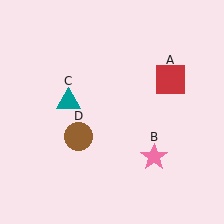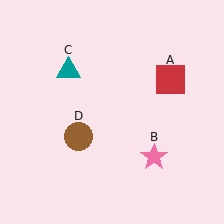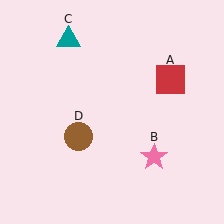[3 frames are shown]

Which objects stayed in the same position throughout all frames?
Red square (object A) and pink star (object B) and brown circle (object D) remained stationary.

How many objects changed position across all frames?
1 object changed position: teal triangle (object C).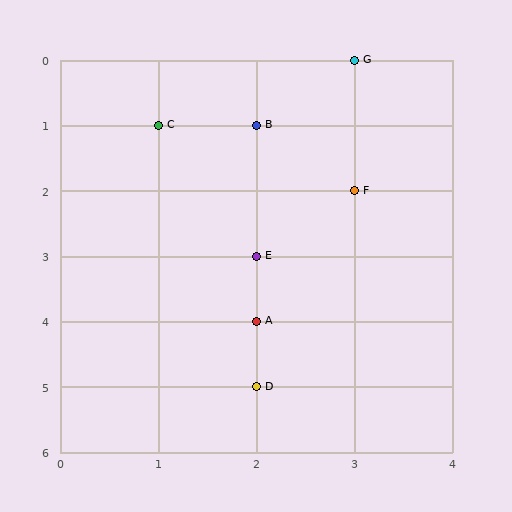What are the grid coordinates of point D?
Point D is at grid coordinates (2, 5).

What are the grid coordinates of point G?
Point G is at grid coordinates (3, 0).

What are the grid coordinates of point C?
Point C is at grid coordinates (1, 1).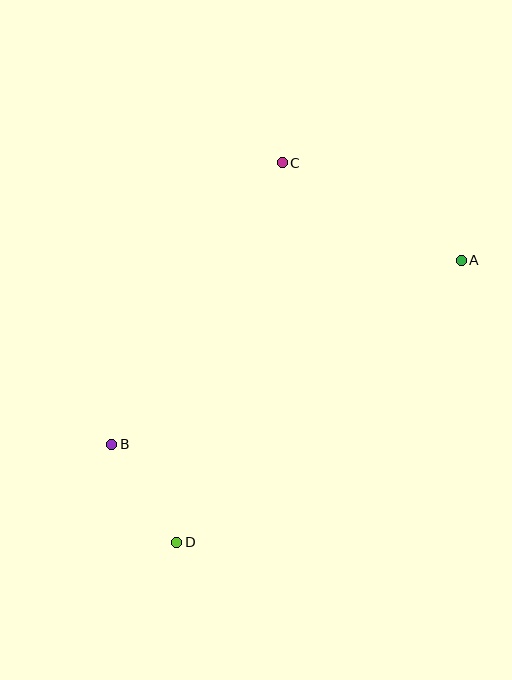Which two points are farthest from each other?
Points A and D are farthest from each other.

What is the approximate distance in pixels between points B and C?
The distance between B and C is approximately 329 pixels.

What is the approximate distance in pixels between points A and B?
The distance between A and B is approximately 395 pixels.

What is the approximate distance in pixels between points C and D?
The distance between C and D is approximately 394 pixels.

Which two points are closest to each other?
Points B and D are closest to each other.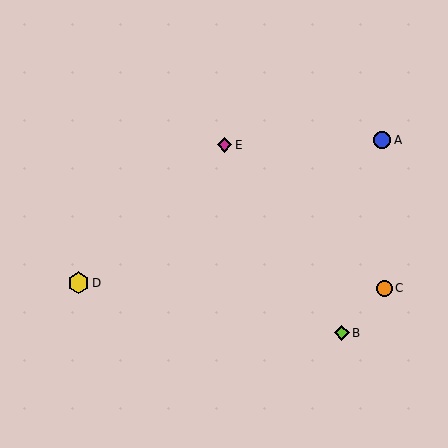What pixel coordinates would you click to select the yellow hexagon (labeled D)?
Click at (78, 283) to select the yellow hexagon D.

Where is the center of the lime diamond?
The center of the lime diamond is at (342, 333).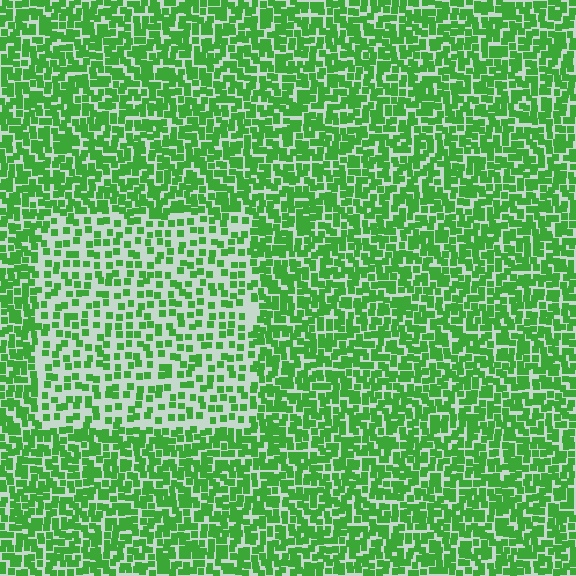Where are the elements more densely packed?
The elements are more densely packed outside the rectangle boundary.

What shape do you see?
I see a rectangle.